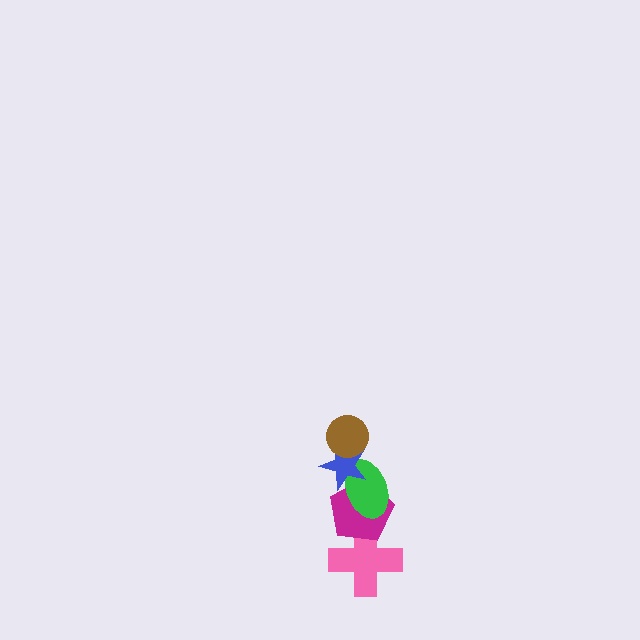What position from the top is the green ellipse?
The green ellipse is 3rd from the top.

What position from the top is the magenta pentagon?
The magenta pentagon is 4th from the top.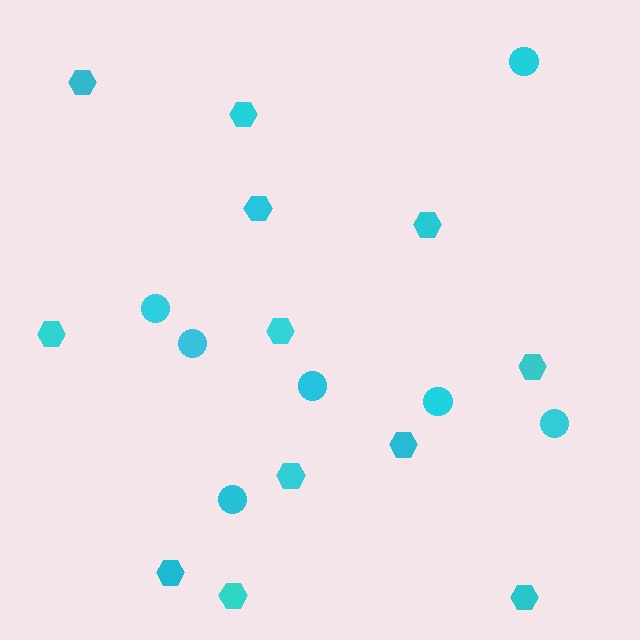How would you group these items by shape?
There are 2 groups: one group of circles (7) and one group of hexagons (12).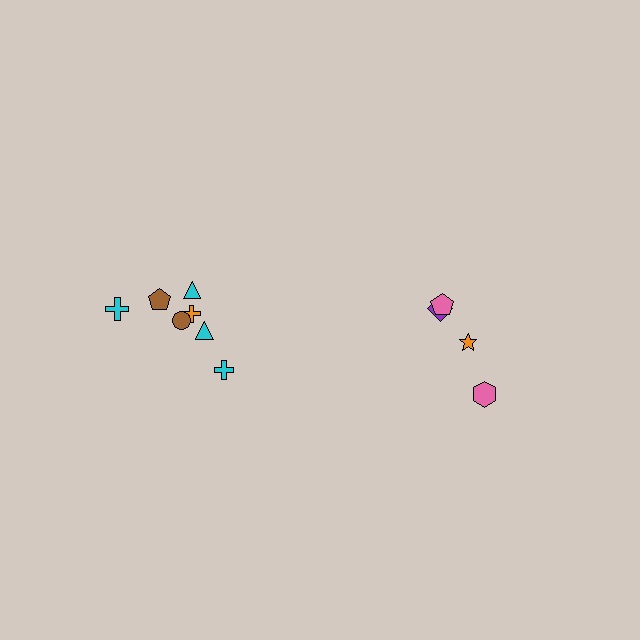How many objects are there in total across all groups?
There are 11 objects.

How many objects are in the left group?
There are 7 objects.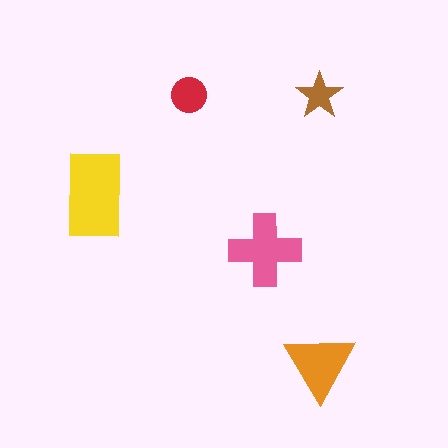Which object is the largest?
The yellow rectangle.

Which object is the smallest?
The brown star.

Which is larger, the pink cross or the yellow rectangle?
The yellow rectangle.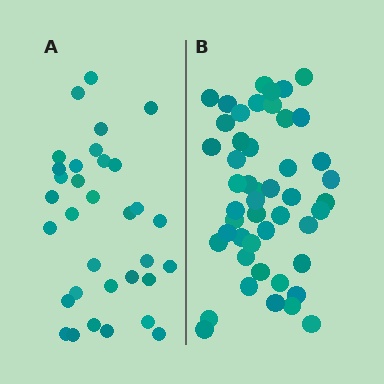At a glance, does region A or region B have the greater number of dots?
Region B (the right region) has more dots.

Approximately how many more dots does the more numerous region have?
Region B has approximately 15 more dots than region A.